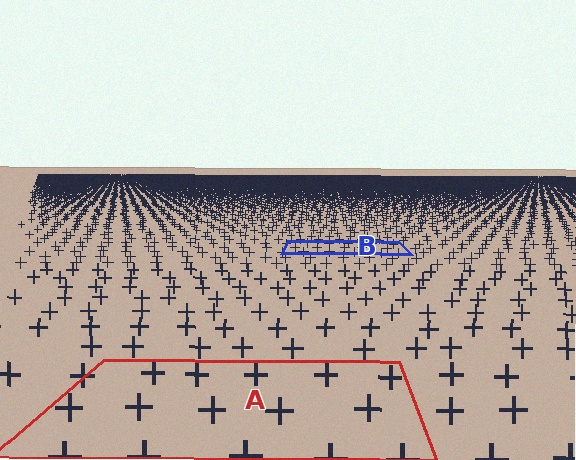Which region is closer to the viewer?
Region A is closer. The texture elements there are larger and more spread out.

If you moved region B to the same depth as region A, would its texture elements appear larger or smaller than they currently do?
They would appear larger. At a closer depth, the same texture elements are projected at a bigger on-screen size.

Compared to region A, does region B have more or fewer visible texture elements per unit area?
Region B has more texture elements per unit area — they are packed more densely because it is farther away.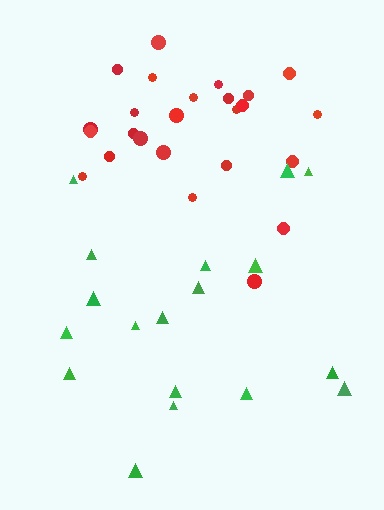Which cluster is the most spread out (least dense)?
Green.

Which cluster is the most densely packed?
Red.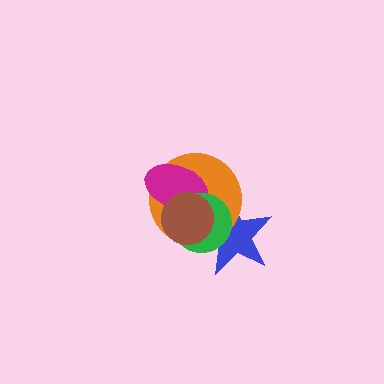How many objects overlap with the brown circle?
4 objects overlap with the brown circle.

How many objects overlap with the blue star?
3 objects overlap with the blue star.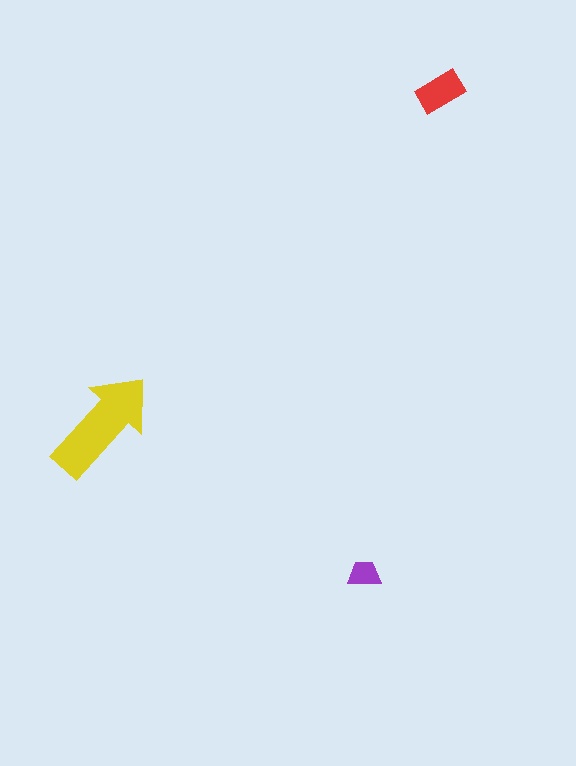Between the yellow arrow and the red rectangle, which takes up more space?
The yellow arrow.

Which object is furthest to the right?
The red rectangle is rightmost.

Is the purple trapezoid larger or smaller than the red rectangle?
Smaller.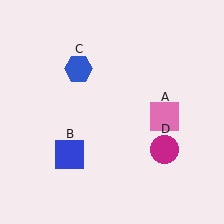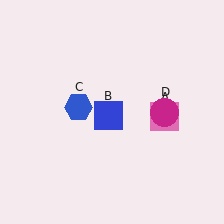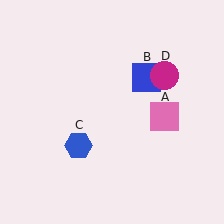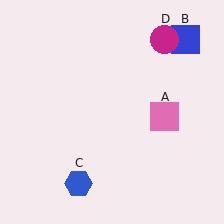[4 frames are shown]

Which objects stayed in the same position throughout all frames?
Pink square (object A) remained stationary.